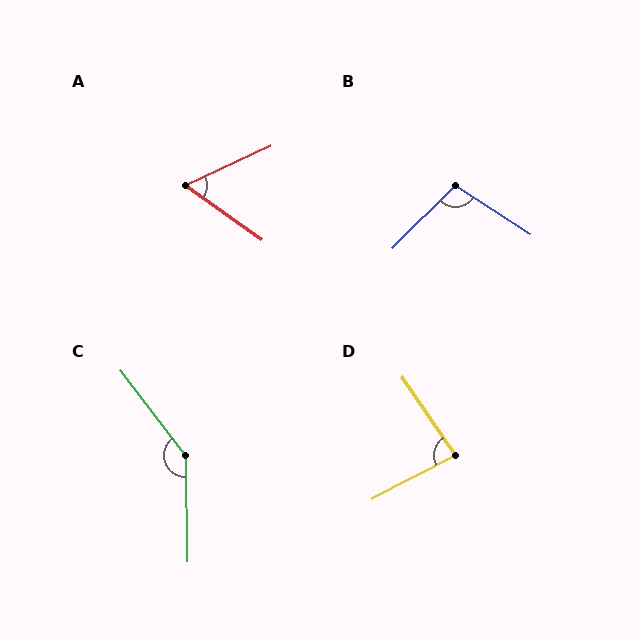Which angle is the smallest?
A, at approximately 60 degrees.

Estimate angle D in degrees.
Approximately 83 degrees.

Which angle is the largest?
C, at approximately 143 degrees.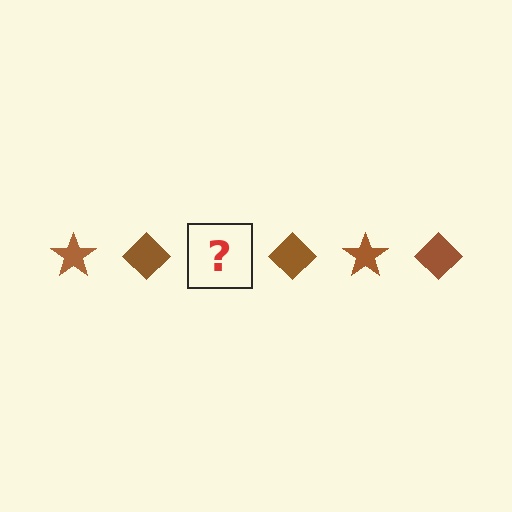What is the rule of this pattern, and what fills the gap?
The rule is that the pattern cycles through star, diamond shapes in brown. The gap should be filled with a brown star.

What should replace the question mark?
The question mark should be replaced with a brown star.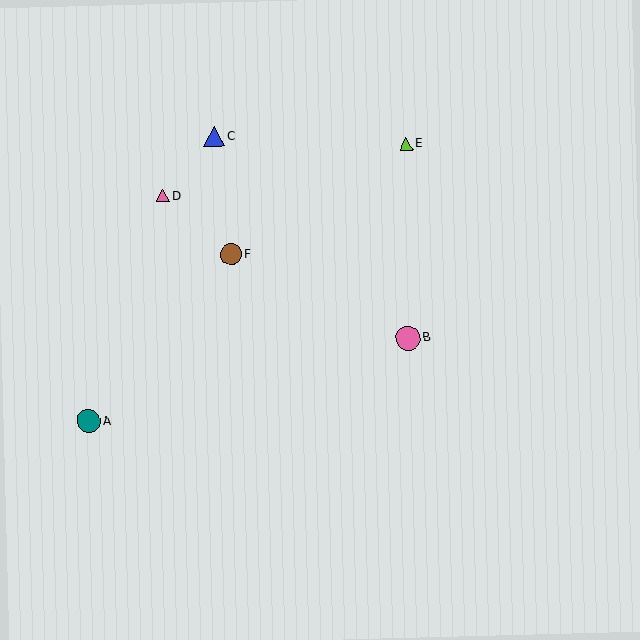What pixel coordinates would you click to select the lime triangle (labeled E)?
Click at (406, 143) to select the lime triangle E.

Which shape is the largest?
The pink circle (labeled B) is the largest.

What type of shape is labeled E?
Shape E is a lime triangle.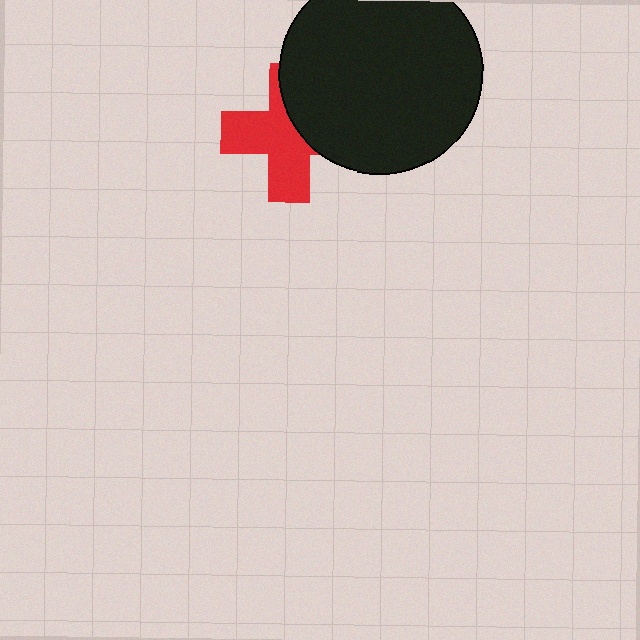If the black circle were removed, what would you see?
You would see the complete red cross.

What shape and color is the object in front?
The object in front is a black circle.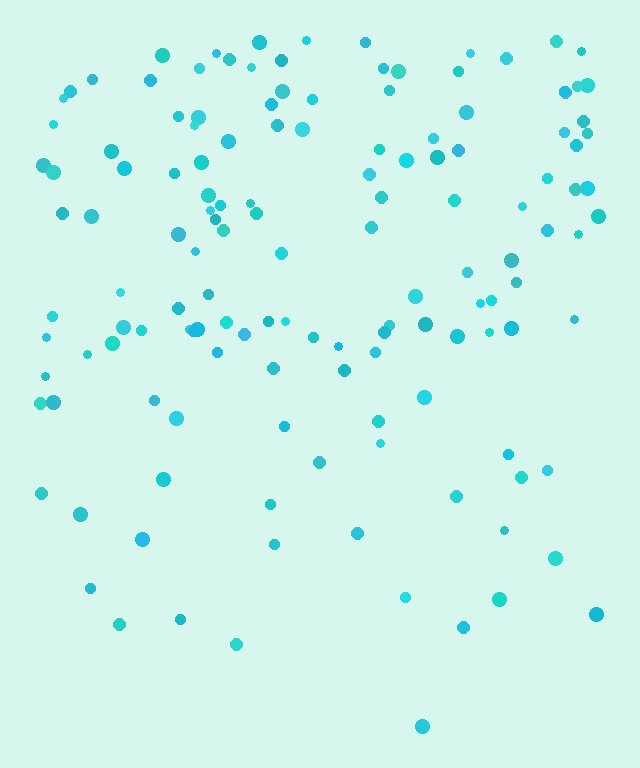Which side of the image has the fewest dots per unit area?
The bottom.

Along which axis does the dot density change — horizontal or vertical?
Vertical.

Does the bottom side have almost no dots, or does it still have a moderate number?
Still a moderate number, just noticeably fewer than the top.